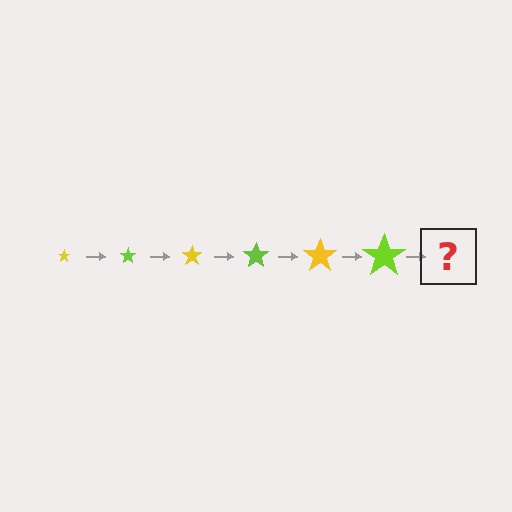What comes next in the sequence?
The next element should be a yellow star, larger than the previous one.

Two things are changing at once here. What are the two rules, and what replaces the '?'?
The two rules are that the star grows larger each step and the color cycles through yellow and lime. The '?' should be a yellow star, larger than the previous one.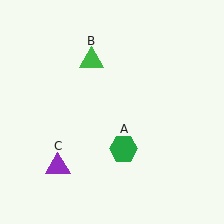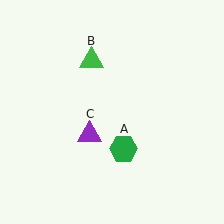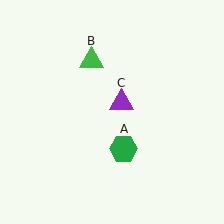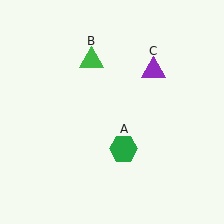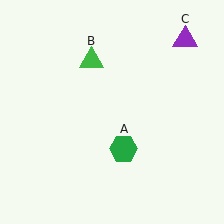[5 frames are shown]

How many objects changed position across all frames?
1 object changed position: purple triangle (object C).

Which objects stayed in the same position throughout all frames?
Green hexagon (object A) and green triangle (object B) remained stationary.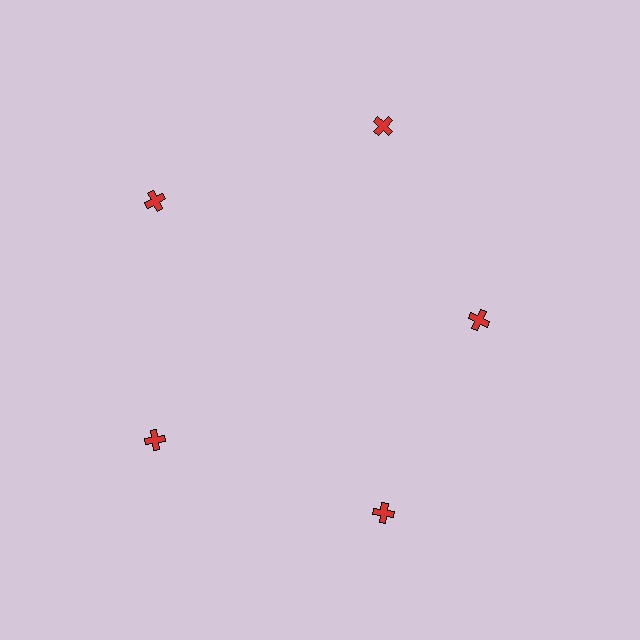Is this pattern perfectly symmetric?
No. The 5 red crosses are arranged in a ring, but one element near the 3 o'clock position is pulled inward toward the center, breaking the 5-fold rotational symmetry.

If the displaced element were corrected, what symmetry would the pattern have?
It would have 5-fold rotational symmetry — the pattern would map onto itself every 72 degrees.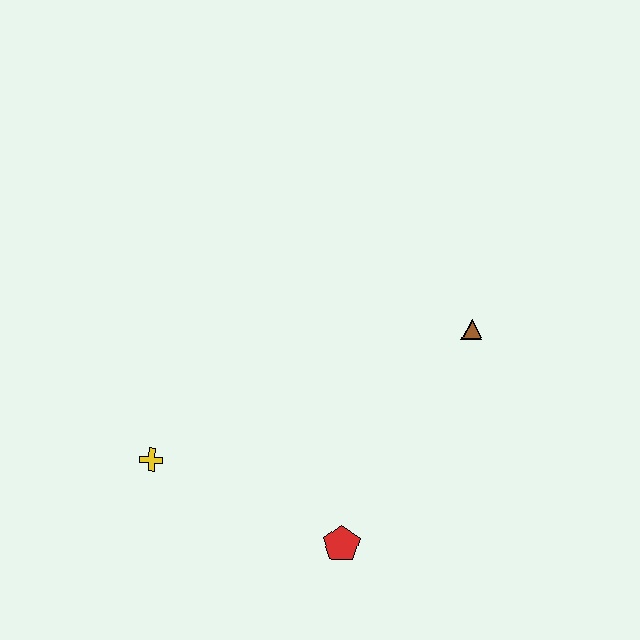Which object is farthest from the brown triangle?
The yellow cross is farthest from the brown triangle.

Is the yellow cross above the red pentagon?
Yes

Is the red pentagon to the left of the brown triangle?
Yes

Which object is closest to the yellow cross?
The red pentagon is closest to the yellow cross.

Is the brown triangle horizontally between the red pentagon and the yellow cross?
No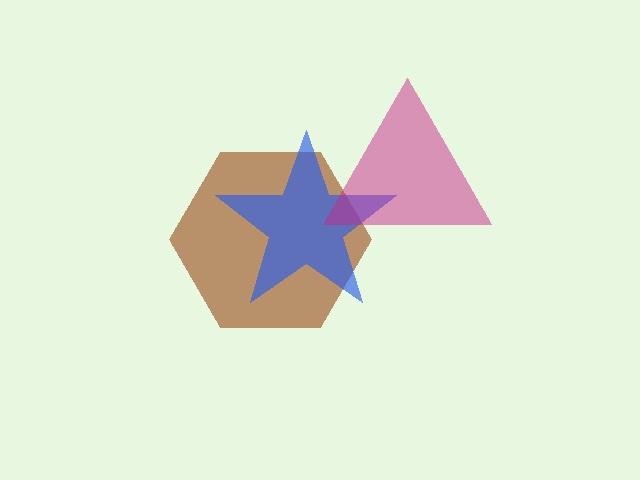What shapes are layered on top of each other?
The layered shapes are: a brown hexagon, a blue star, a magenta triangle.